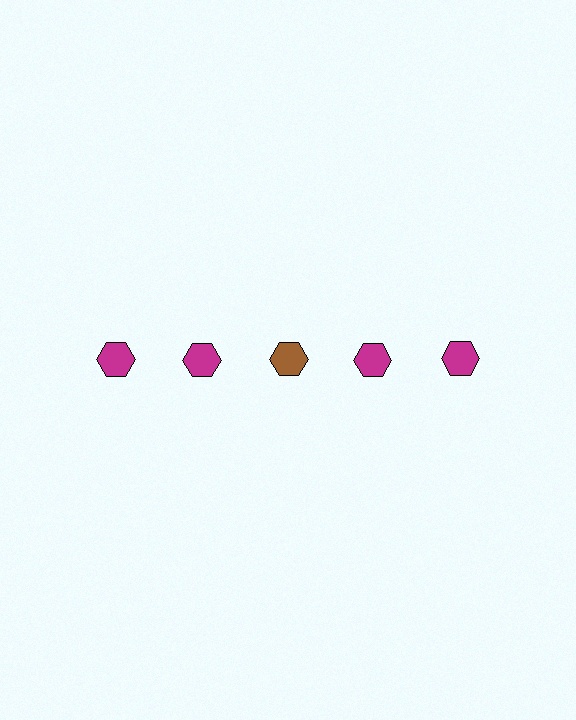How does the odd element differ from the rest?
It has a different color: brown instead of magenta.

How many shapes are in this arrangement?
There are 5 shapes arranged in a grid pattern.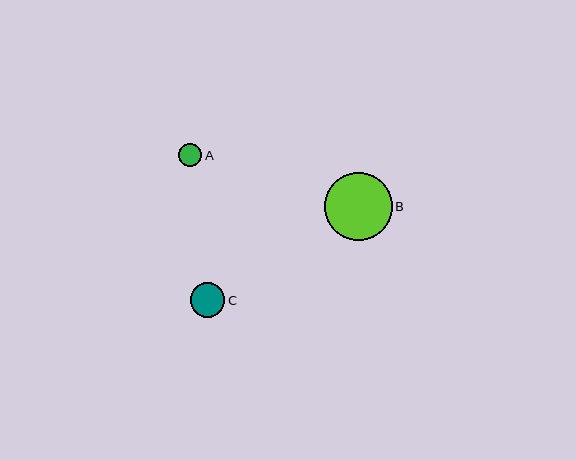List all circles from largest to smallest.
From largest to smallest: B, C, A.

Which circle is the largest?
Circle B is the largest with a size of approximately 68 pixels.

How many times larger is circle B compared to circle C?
Circle B is approximately 2.0 times the size of circle C.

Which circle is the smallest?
Circle A is the smallest with a size of approximately 23 pixels.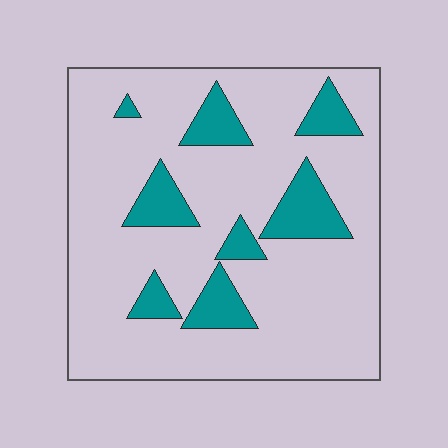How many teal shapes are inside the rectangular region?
8.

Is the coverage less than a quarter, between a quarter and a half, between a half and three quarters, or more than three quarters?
Less than a quarter.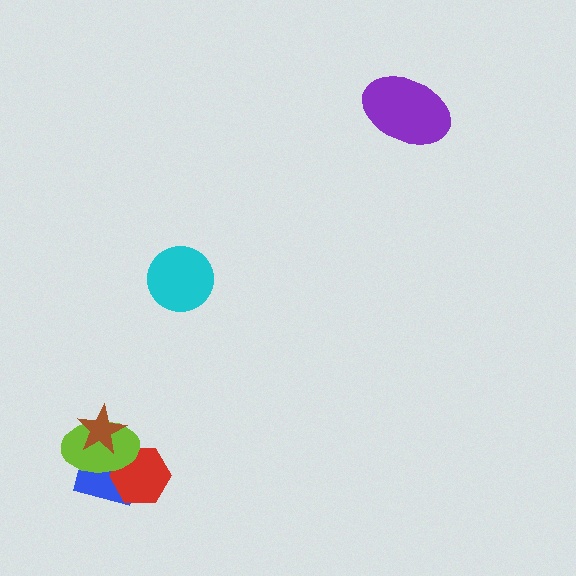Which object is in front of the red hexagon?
The lime ellipse is in front of the red hexagon.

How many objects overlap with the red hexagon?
2 objects overlap with the red hexagon.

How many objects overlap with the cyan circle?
0 objects overlap with the cyan circle.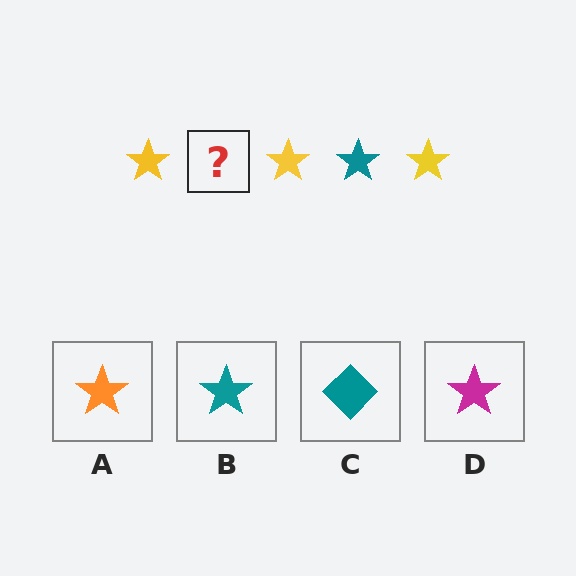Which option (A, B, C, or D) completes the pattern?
B.